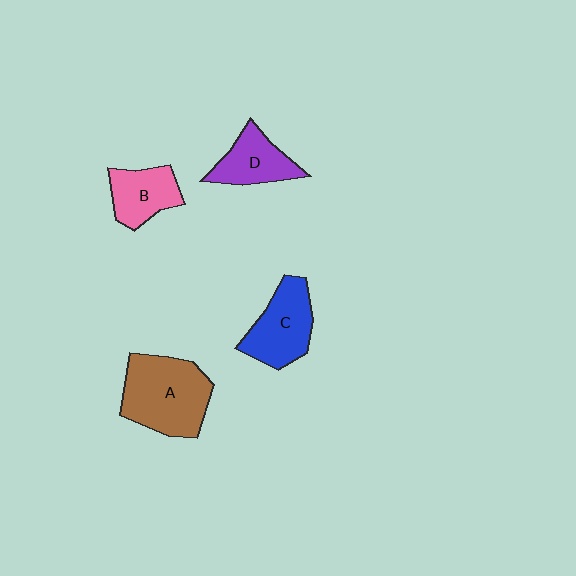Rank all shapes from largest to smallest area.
From largest to smallest: A (brown), C (blue), B (pink), D (purple).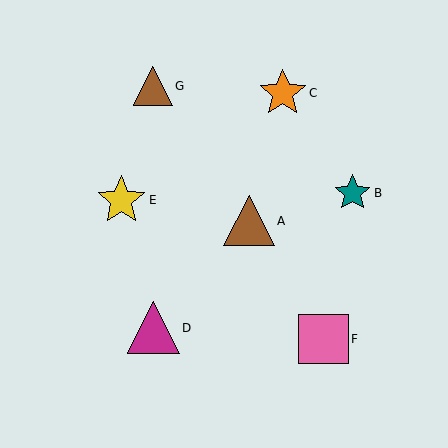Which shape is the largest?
The magenta triangle (labeled D) is the largest.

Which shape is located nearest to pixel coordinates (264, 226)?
The brown triangle (labeled A) at (249, 221) is nearest to that location.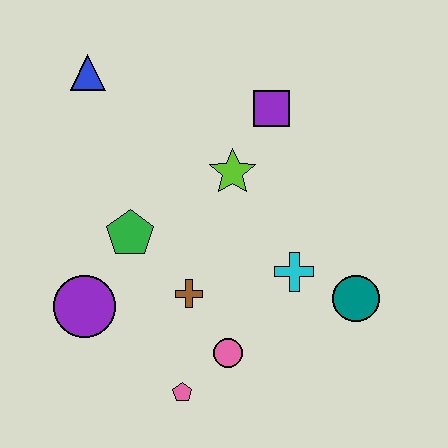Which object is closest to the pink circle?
The pink pentagon is closest to the pink circle.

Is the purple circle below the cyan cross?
Yes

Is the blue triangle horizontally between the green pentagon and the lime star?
No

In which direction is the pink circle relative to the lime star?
The pink circle is below the lime star.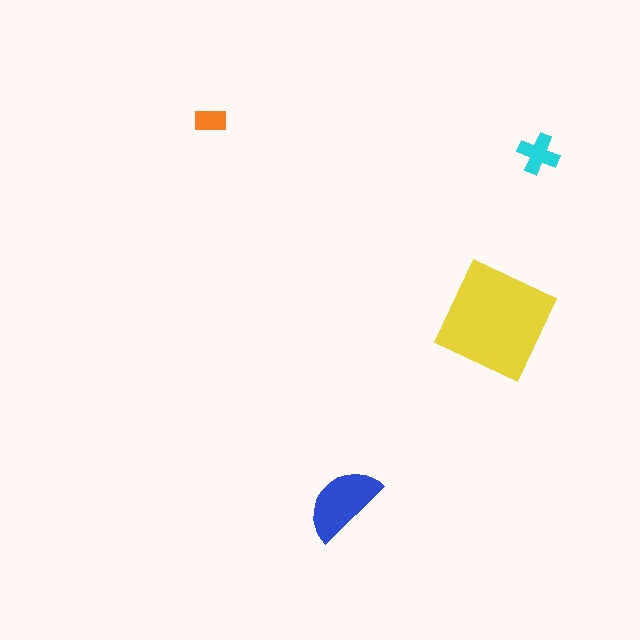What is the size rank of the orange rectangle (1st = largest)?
4th.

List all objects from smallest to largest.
The orange rectangle, the cyan cross, the blue semicircle, the yellow square.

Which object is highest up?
The orange rectangle is topmost.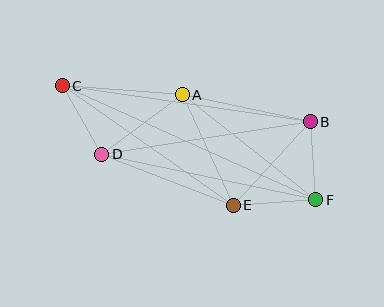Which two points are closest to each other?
Points B and F are closest to each other.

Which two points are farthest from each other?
Points C and F are farthest from each other.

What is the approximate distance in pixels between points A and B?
The distance between A and B is approximately 131 pixels.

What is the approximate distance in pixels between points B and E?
The distance between B and E is approximately 113 pixels.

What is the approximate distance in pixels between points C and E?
The distance between C and E is approximately 209 pixels.